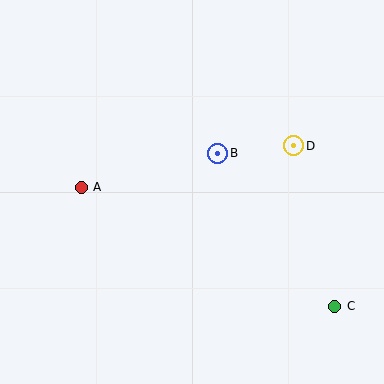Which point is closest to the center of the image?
Point B at (218, 153) is closest to the center.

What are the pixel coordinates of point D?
Point D is at (294, 146).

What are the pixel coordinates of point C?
Point C is at (335, 306).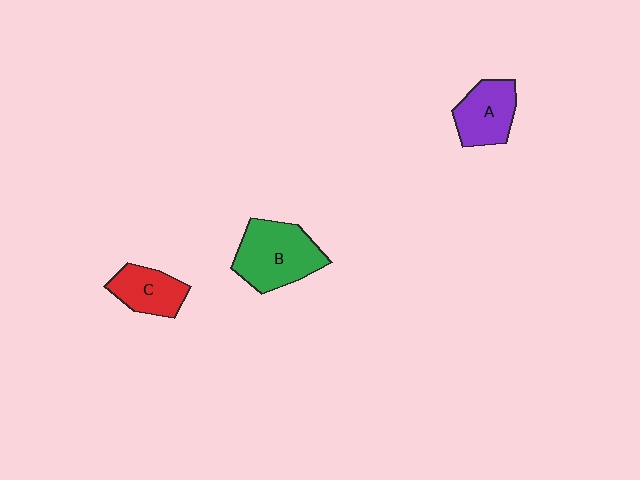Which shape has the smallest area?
Shape C (red).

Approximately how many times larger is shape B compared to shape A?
Approximately 1.4 times.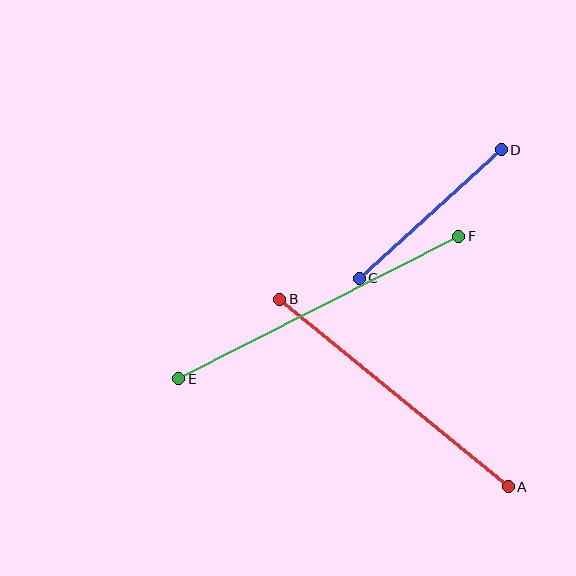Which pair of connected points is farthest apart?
Points E and F are farthest apart.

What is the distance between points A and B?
The distance is approximately 295 pixels.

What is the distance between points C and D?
The distance is approximately 192 pixels.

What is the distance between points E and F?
The distance is approximately 314 pixels.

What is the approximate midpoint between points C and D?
The midpoint is at approximately (430, 214) pixels.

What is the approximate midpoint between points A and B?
The midpoint is at approximately (394, 393) pixels.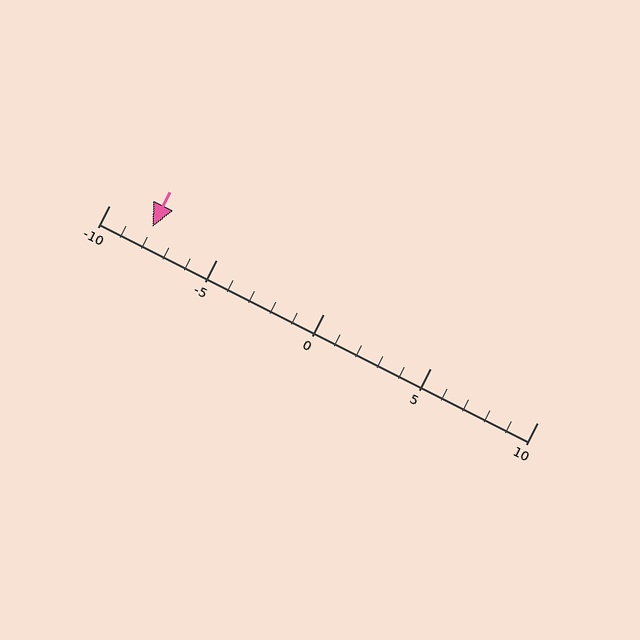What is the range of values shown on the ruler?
The ruler shows values from -10 to 10.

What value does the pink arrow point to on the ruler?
The pink arrow points to approximately -8.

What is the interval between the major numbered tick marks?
The major tick marks are spaced 5 units apart.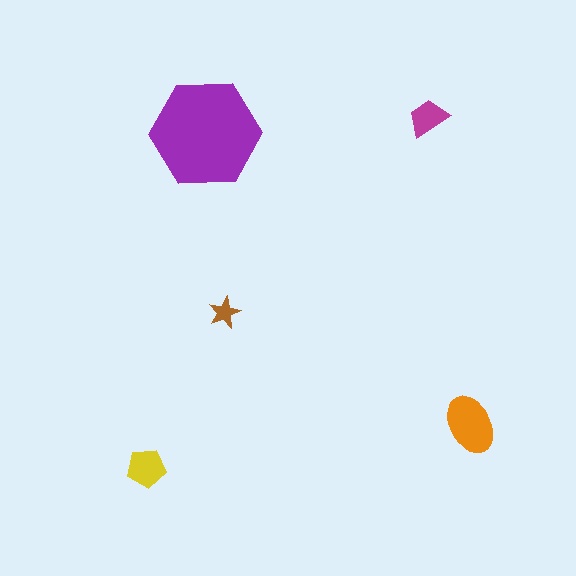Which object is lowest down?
The yellow pentagon is bottommost.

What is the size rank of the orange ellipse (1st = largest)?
2nd.